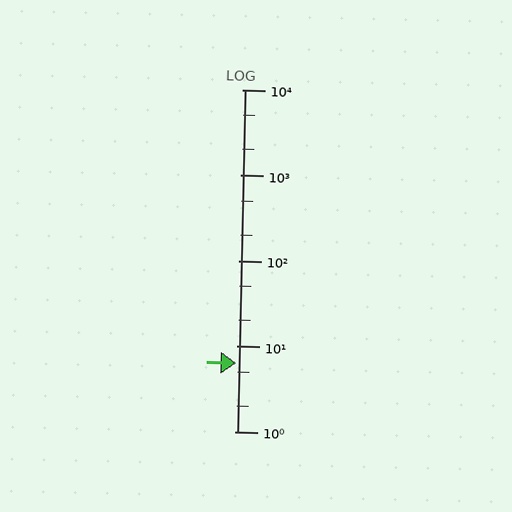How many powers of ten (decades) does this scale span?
The scale spans 4 decades, from 1 to 10000.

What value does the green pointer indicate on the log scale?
The pointer indicates approximately 6.4.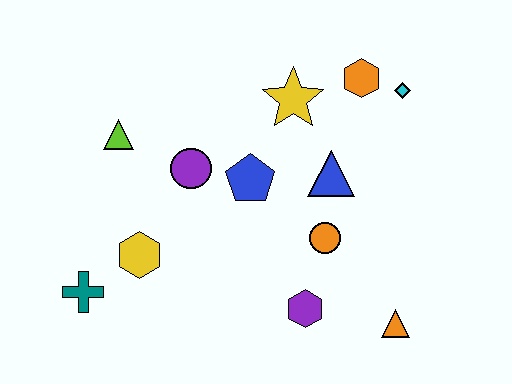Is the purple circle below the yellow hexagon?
No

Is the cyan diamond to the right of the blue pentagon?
Yes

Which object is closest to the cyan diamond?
The orange hexagon is closest to the cyan diamond.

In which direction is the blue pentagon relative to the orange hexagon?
The blue pentagon is to the left of the orange hexagon.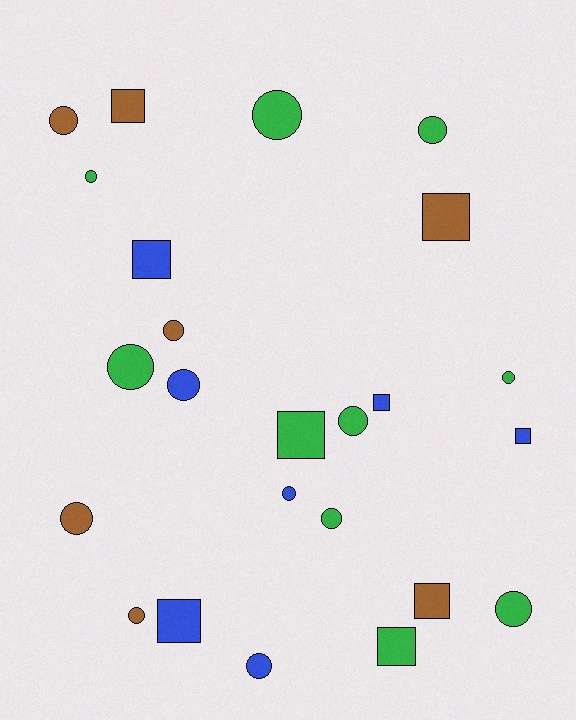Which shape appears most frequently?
Circle, with 15 objects.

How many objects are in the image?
There are 24 objects.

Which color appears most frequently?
Green, with 10 objects.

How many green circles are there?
There are 8 green circles.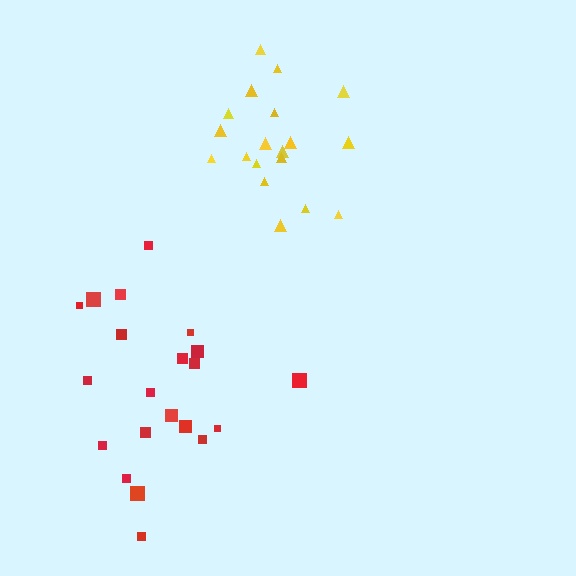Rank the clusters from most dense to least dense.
yellow, red.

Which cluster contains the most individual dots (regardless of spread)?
Red (21).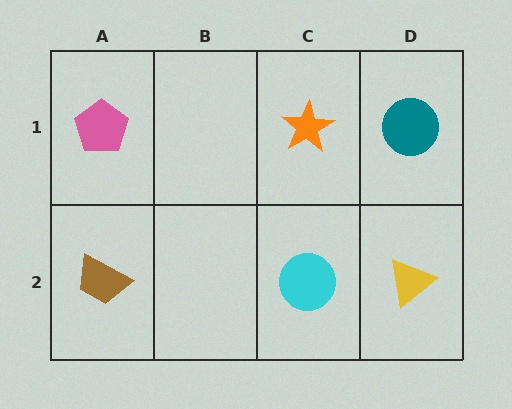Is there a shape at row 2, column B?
No, that cell is empty.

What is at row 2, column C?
A cyan circle.